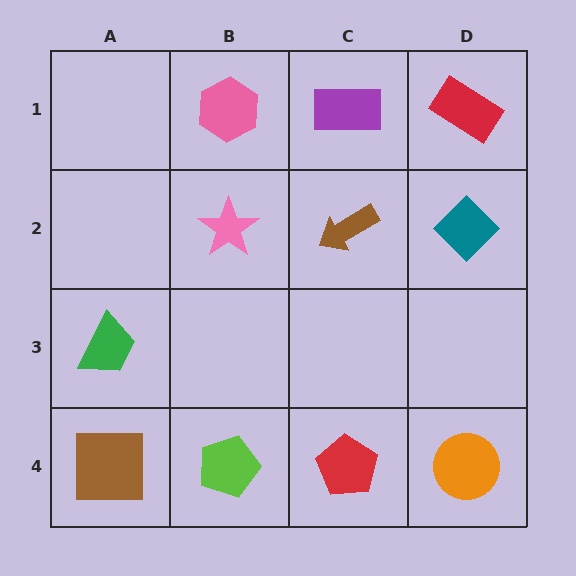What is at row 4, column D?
An orange circle.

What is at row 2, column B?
A pink star.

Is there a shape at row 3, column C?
No, that cell is empty.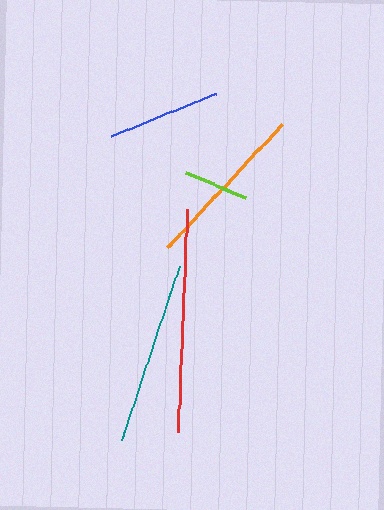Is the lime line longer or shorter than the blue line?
The blue line is longer than the lime line.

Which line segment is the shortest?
The lime line is the shortest at approximately 65 pixels.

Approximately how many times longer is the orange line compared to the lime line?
The orange line is approximately 2.6 times the length of the lime line.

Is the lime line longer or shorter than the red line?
The red line is longer than the lime line.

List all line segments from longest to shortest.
From longest to shortest: red, teal, orange, blue, lime.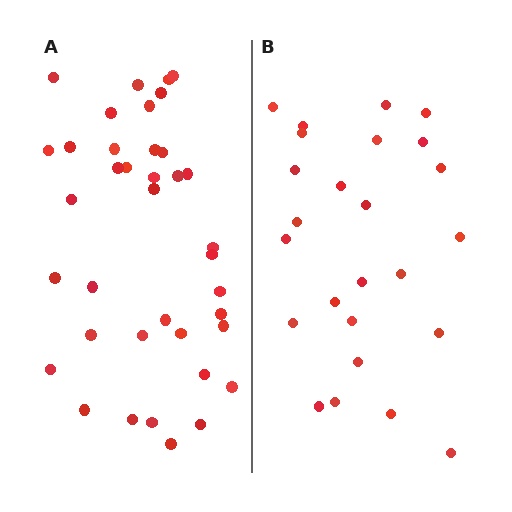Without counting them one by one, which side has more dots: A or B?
Region A (the left region) has more dots.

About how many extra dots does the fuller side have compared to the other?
Region A has approximately 15 more dots than region B.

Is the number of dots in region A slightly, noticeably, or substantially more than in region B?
Region A has substantially more. The ratio is roughly 1.5 to 1.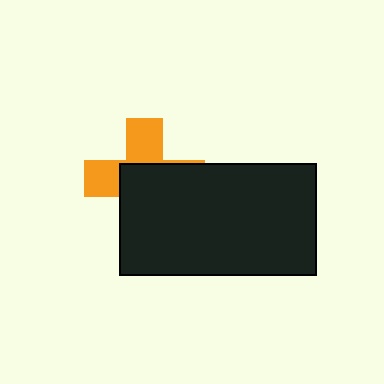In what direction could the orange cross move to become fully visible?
The orange cross could move toward the upper-left. That would shift it out from behind the black rectangle entirely.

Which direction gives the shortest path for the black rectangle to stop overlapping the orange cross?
Moving toward the lower-right gives the shortest separation.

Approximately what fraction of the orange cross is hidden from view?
Roughly 58% of the orange cross is hidden behind the black rectangle.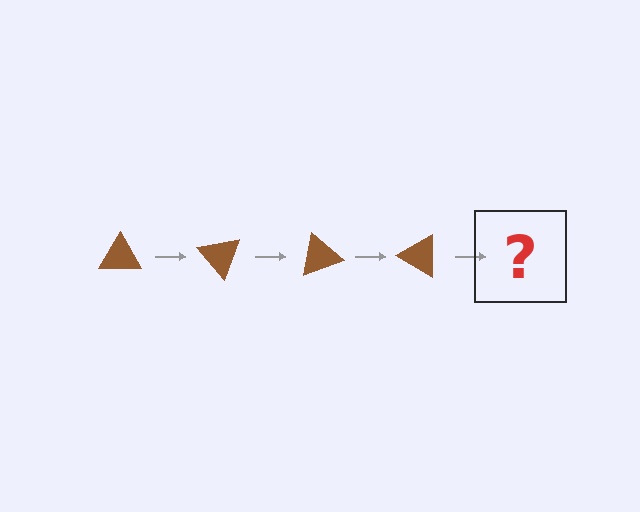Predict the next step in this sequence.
The next step is a brown triangle rotated 200 degrees.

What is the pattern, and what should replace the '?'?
The pattern is that the triangle rotates 50 degrees each step. The '?' should be a brown triangle rotated 200 degrees.